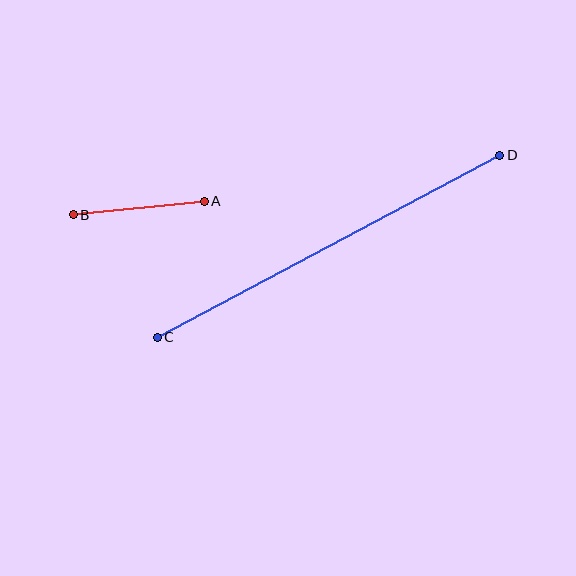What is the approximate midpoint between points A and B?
The midpoint is at approximately (139, 208) pixels.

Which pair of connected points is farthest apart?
Points C and D are farthest apart.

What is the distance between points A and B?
The distance is approximately 132 pixels.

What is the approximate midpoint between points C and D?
The midpoint is at approximately (329, 246) pixels.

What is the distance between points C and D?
The distance is approximately 388 pixels.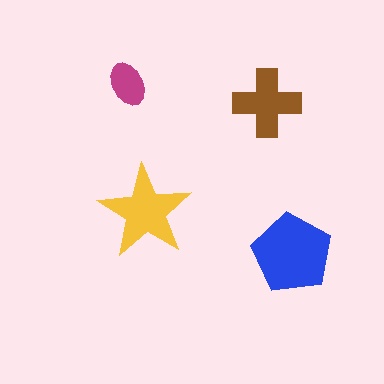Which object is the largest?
The blue pentagon.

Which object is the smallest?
The magenta ellipse.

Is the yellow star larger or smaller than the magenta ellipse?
Larger.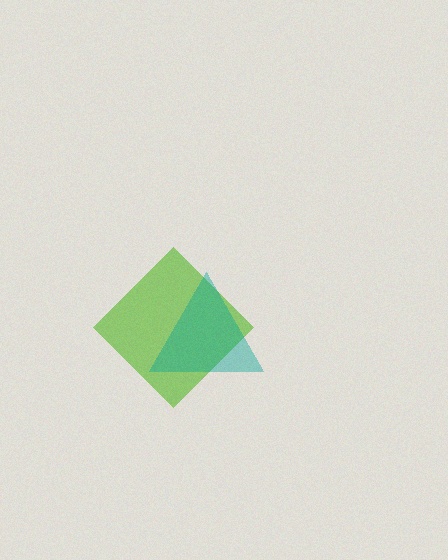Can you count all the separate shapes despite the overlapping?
Yes, there are 2 separate shapes.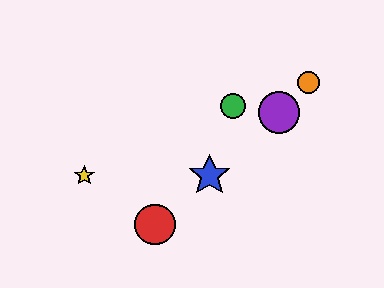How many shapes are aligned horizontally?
2 shapes (the blue star, the yellow star) are aligned horizontally.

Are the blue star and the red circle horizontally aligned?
No, the blue star is at y≈176 and the red circle is at y≈225.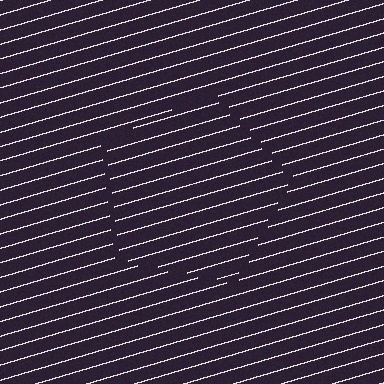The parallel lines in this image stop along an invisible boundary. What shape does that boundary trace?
An illusory pentagon. The interior of the shape contains the same grating, shifted by half a period — the contour is defined by the phase discontinuity where line-ends from the inner and outer gratings abut.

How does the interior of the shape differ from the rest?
The interior of the shape contains the same grating, shifted by half a period — the contour is defined by the phase discontinuity where line-ends from the inner and outer gratings abut.